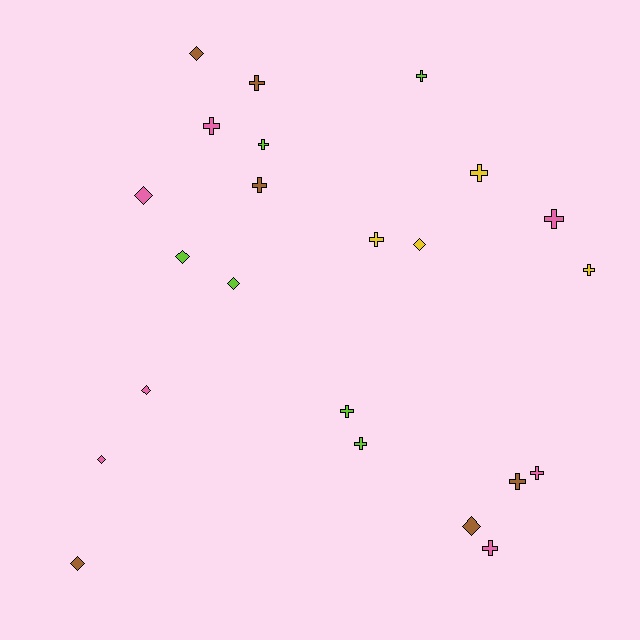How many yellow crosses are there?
There are 3 yellow crosses.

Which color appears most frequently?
Pink, with 7 objects.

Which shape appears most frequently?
Cross, with 14 objects.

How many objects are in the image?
There are 23 objects.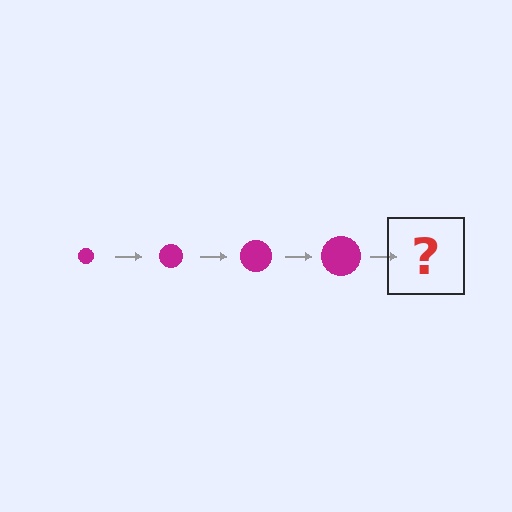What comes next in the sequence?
The next element should be a magenta circle, larger than the previous one.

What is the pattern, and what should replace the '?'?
The pattern is that the circle gets progressively larger each step. The '?' should be a magenta circle, larger than the previous one.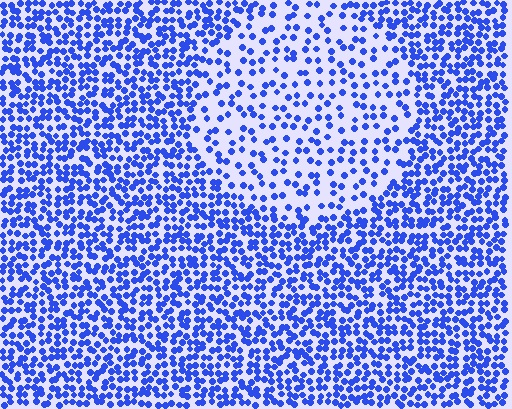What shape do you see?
I see a circle.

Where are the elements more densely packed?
The elements are more densely packed outside the circle boundary.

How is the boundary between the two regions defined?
The boundary is defined by a change in element density (approximately 2.1x ratio). All elements are the same color, size, and shape.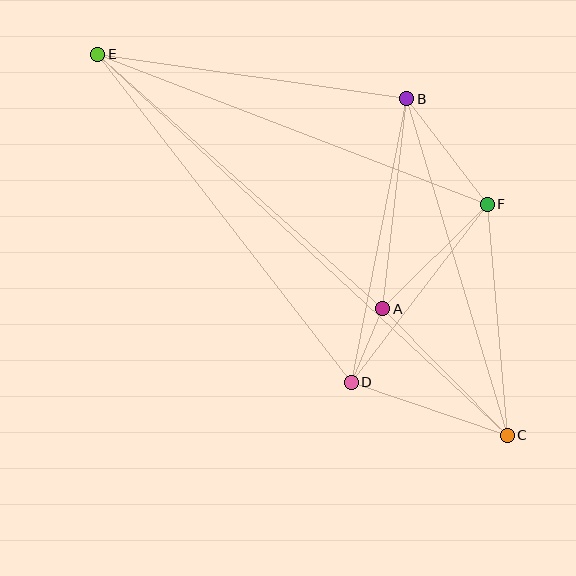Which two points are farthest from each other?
Points C and E are farthest from each other.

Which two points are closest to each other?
Points A and D are closest to each other.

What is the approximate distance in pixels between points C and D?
The distance between C and D is approximately 165 pixels.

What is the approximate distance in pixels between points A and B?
The distance between A and B is approximately 211 pixels.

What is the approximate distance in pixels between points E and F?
The distance between E and F is approximately 418 pixels.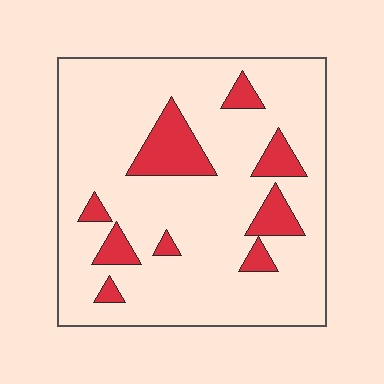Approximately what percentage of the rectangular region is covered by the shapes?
Approximately 15%.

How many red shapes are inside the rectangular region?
9.